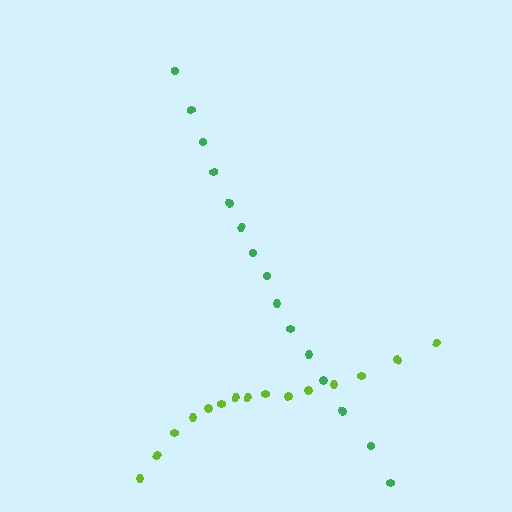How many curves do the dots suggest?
There are 2 distinct paths.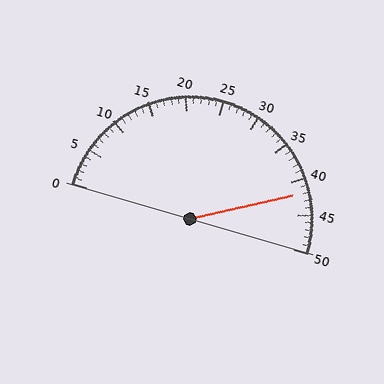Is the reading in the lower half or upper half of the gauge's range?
The reading is in the upper half of the range (0 to 50).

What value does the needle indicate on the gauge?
The needle indicates approximately 42.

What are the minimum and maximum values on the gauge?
The gauge ranges from 0 to 50.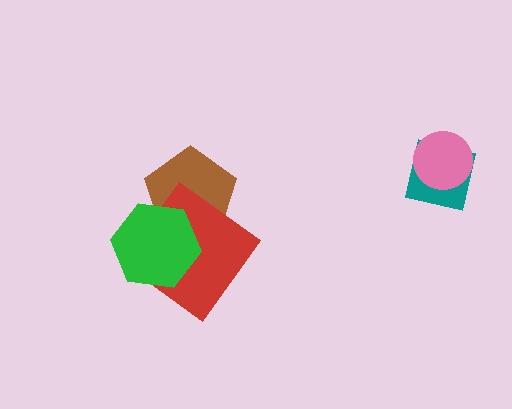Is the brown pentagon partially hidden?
Yes, it is partially covered by another shape.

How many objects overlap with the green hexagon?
2 objects overlap with the green hexagon.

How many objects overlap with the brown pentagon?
2 objects overlap with the brown pentagon.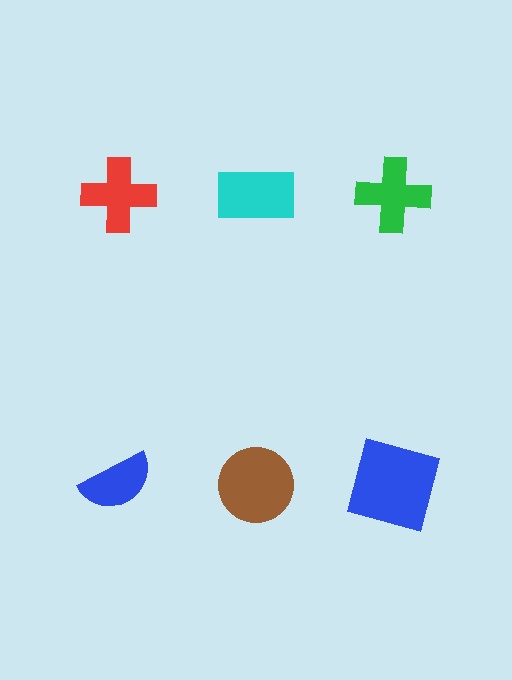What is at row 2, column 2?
A brown circle.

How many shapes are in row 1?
3 shapes.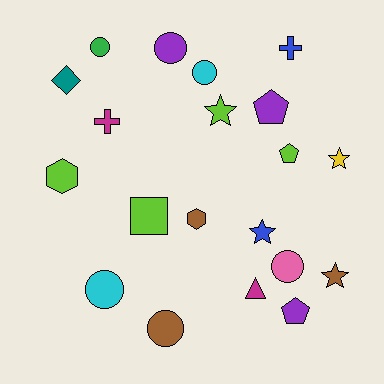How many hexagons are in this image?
There are 2 hexagons.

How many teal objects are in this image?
There is 1 teal object.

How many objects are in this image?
There are 20 objects.